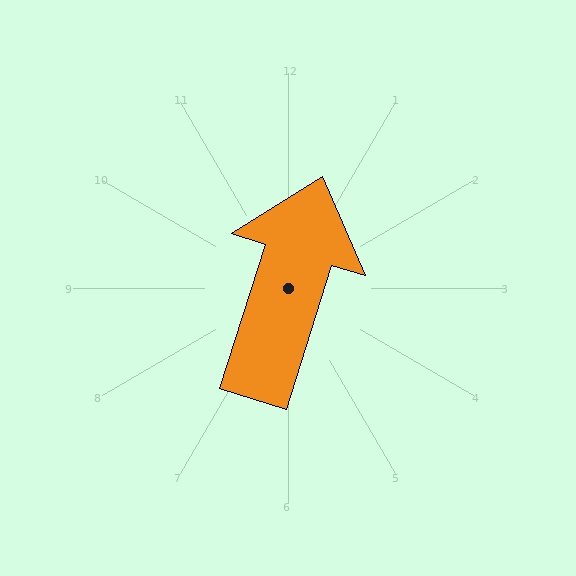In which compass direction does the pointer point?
North.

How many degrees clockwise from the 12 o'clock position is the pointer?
Approximately 17 degrees.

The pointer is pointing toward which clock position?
Roughly 1 o'clock.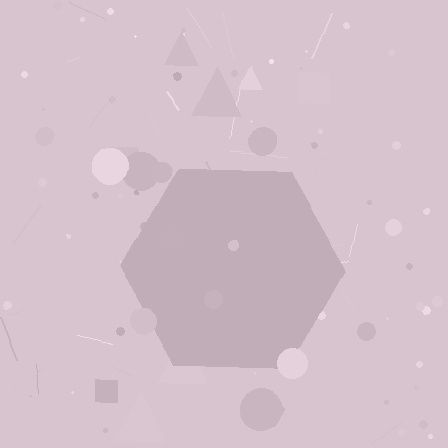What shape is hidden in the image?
A hexagon is hidden in the image.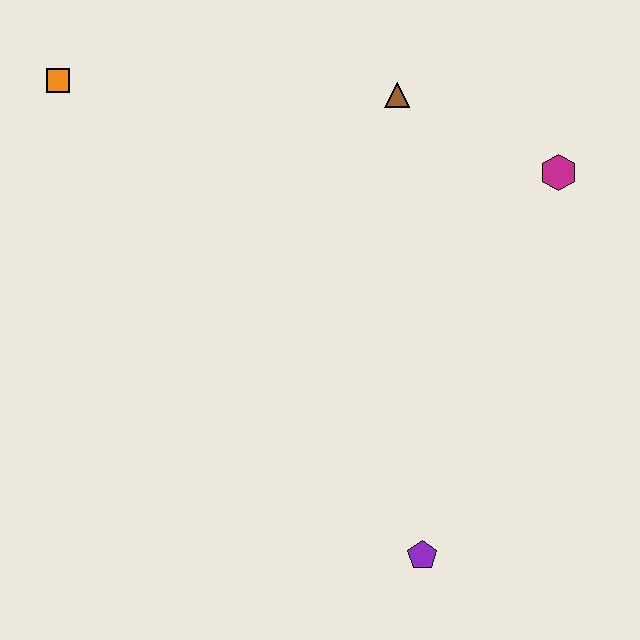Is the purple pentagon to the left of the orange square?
No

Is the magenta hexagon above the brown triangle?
No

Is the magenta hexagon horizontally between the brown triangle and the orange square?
No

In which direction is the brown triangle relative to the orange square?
The brown triangle is to the right of the orange square.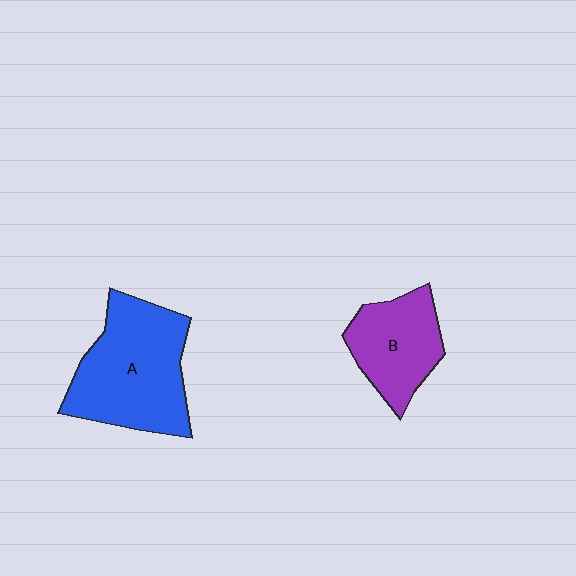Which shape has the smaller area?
Shape B (purple).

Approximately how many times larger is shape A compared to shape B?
Approximately 1.6 times.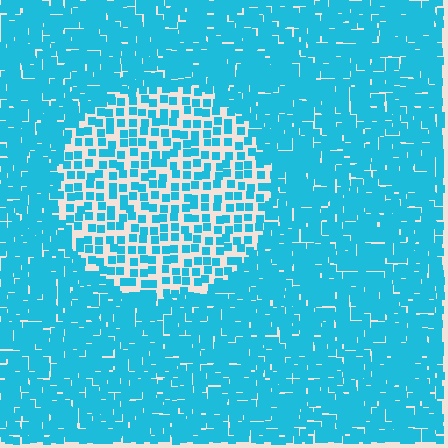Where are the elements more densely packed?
The elements are more densely packed outside the circle boundary.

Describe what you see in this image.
The image contains small cyan elements arranged at two different densities. A circle-shaped region is visible where the elements are less densely packed than the surrounding area.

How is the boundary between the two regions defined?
The boundary is defined by a change in element density (approximately 2.2x ratio). All elements are the same color, size, and shape.